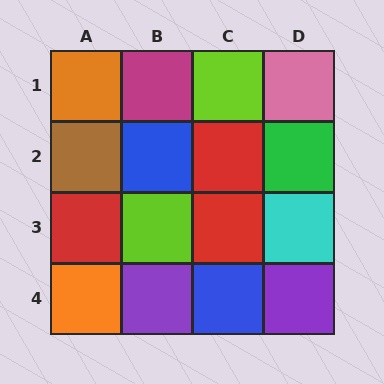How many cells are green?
1 cell is green.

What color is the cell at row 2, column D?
Green.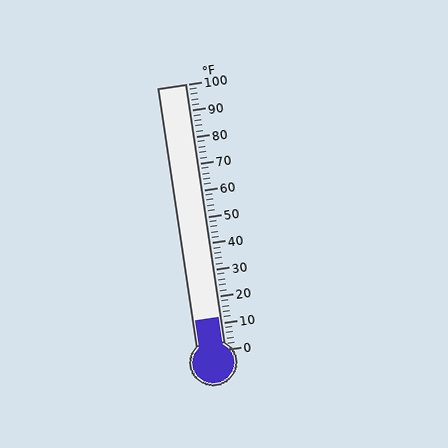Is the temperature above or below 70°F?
The temperature is below 70°F.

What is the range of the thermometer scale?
The thermometer scale ranges from 0°F to 100°F.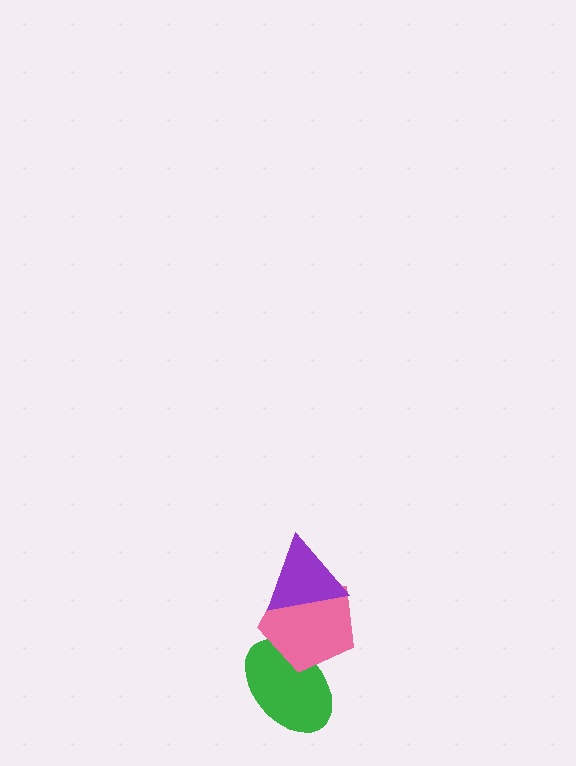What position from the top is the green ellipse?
The green ellipse is 3rd from the top.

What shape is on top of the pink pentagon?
The purple triangle is on top of the pink pentagon.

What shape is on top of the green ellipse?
The pink pentagon is on top of the green ellipse.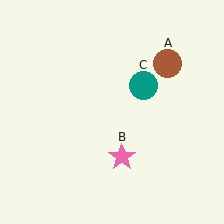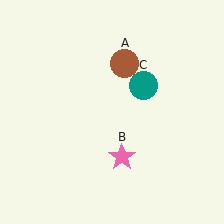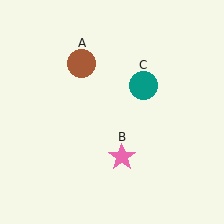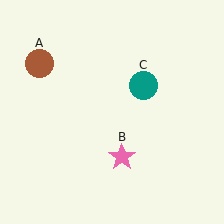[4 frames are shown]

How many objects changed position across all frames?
1 object changed position: brown circle (object A).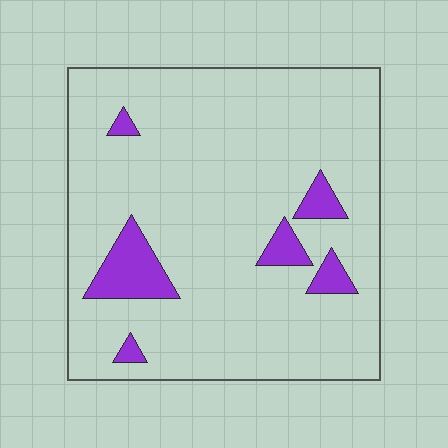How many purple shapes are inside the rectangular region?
6.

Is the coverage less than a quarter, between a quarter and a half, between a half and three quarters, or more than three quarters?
Less than a quarter.